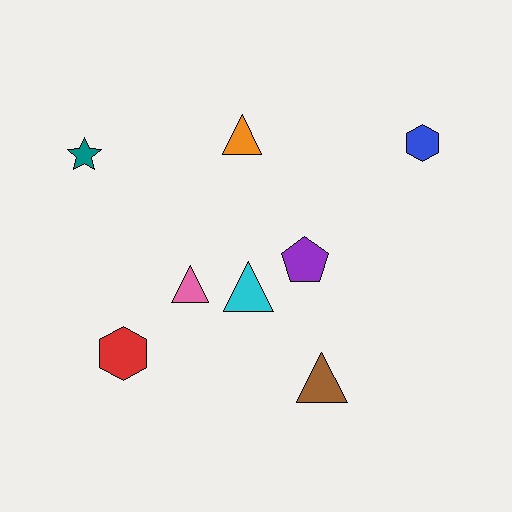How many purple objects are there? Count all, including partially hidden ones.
There is 1 purple object.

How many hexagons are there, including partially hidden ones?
There are 2 hexagons.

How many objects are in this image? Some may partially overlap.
There are 8 objects.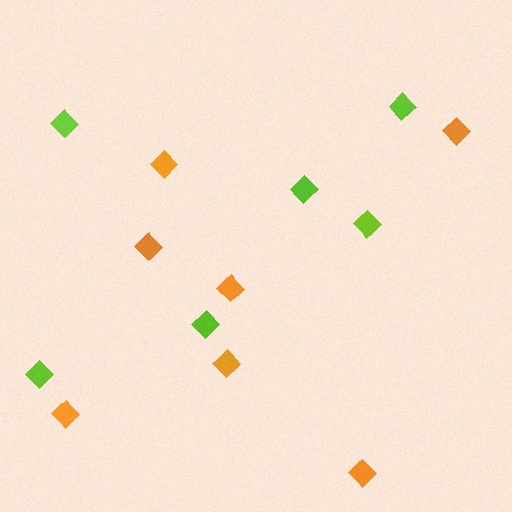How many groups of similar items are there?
There are 2 groups: one group of lime diamonds (6) and one group of orange diamonds (7).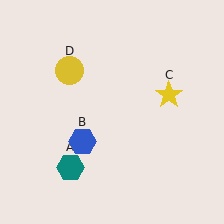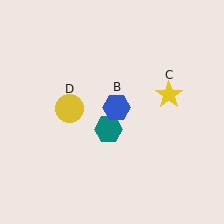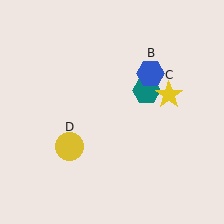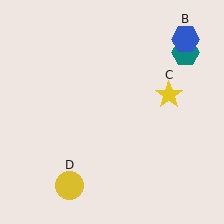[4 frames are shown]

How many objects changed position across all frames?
3 objects changed position: teal hexagon (object A), blue hexagon (object B), yellow circle (object D).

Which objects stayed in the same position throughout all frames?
Yellow star (object C) remained stationary.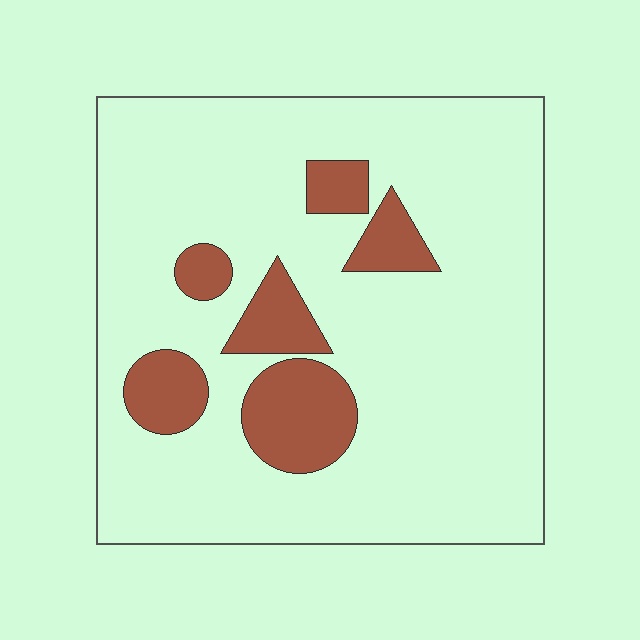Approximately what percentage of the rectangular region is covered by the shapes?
Approximately 15%.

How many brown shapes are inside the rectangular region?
6.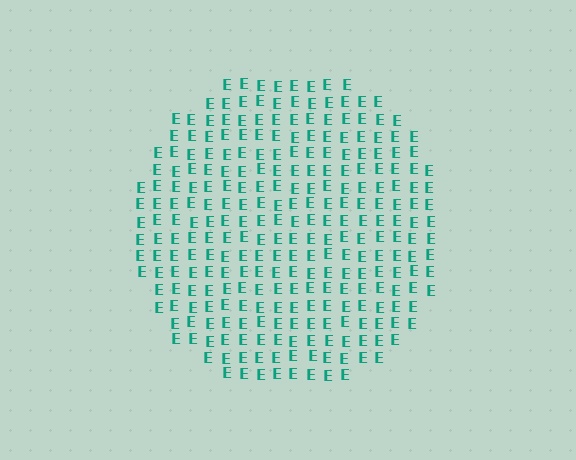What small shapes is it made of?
It is made of small letter E's.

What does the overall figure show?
The overall figure shows a circle.